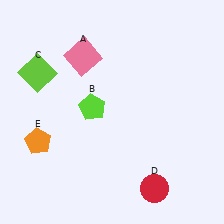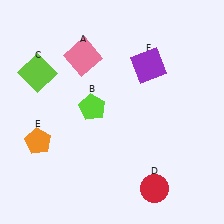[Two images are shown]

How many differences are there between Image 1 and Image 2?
There is 1 difference between the two images.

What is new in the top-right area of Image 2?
A purple square (F) was added in the top-right area of Image 2.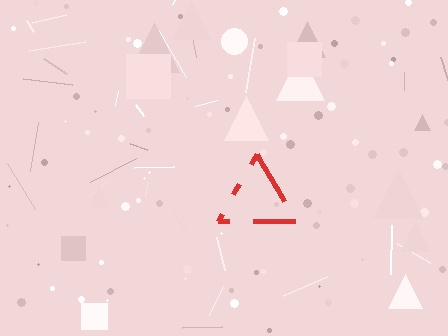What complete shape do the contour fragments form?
The contour fragments form a triangle.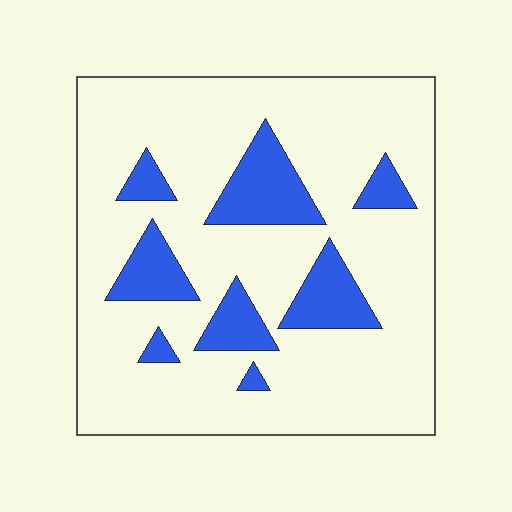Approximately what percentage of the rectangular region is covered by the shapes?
Approximately 20%.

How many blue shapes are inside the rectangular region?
8.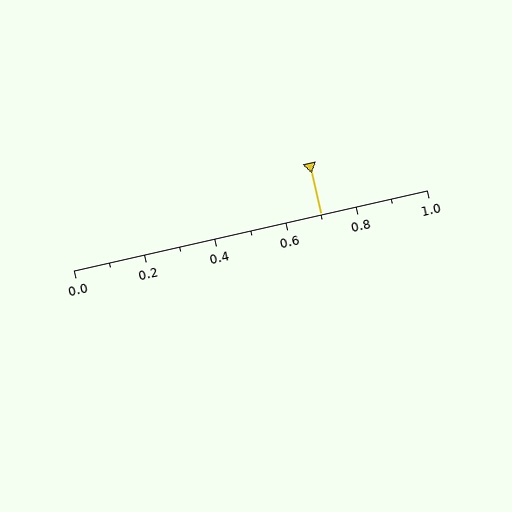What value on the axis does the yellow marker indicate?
The marker indicates approximately 0.7.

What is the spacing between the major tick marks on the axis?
The major ticks are spaced 0.2 apart.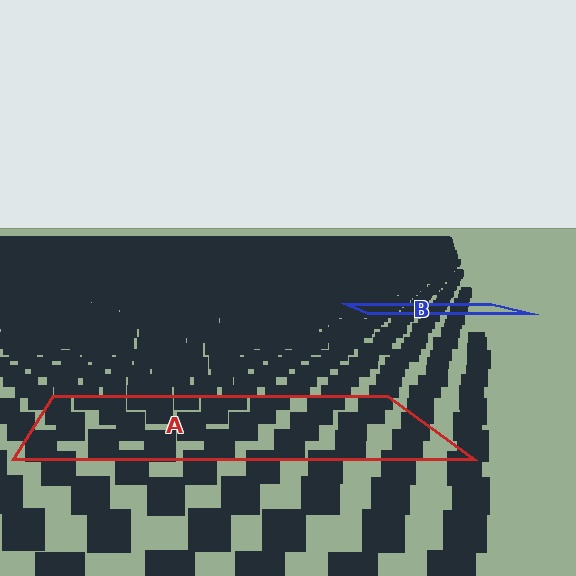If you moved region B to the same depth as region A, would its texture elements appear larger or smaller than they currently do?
They would appear larger. At a closer depth, the same texture elements are projected at a bigger on-screen size.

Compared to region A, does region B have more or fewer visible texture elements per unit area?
Region B has more texture elements per unit area — they are packed more densely because it is farther away.